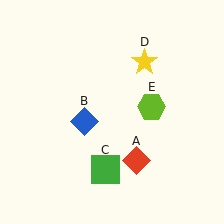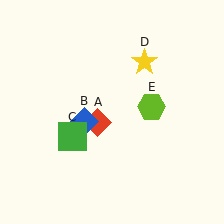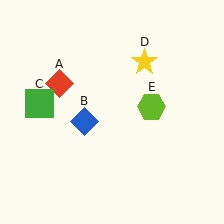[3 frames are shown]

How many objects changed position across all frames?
2 objects changed position: red diamond (object A), green square (object C).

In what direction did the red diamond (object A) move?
The red diamond (object A) moved up and to the left.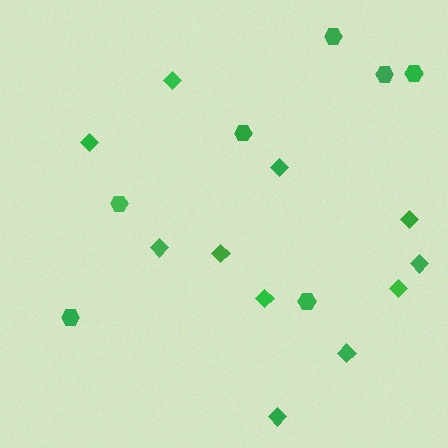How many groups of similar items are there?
There are 2 groups: one group of hexagons (7) and one group of diamonds (11).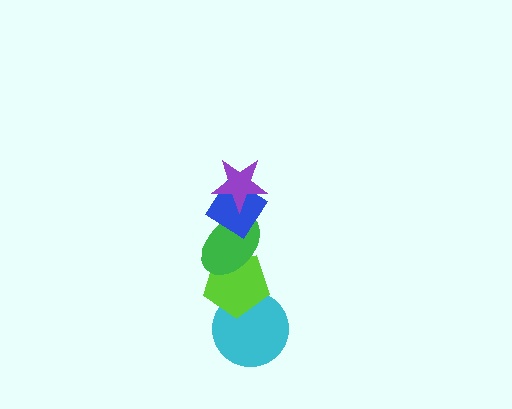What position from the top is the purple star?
The purple star is 1st from the top.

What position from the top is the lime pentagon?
The lime pentagon is 4th from the top.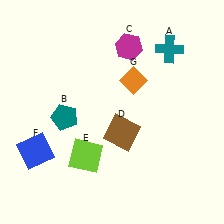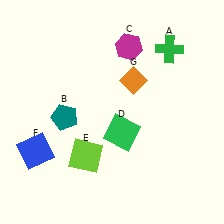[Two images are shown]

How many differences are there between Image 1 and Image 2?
There are 2 differences between the two images.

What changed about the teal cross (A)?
In Image 1, A is teal. In Image 2, it changed to green.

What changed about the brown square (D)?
In Image 1, D is brown. In Image 2, it changed to green.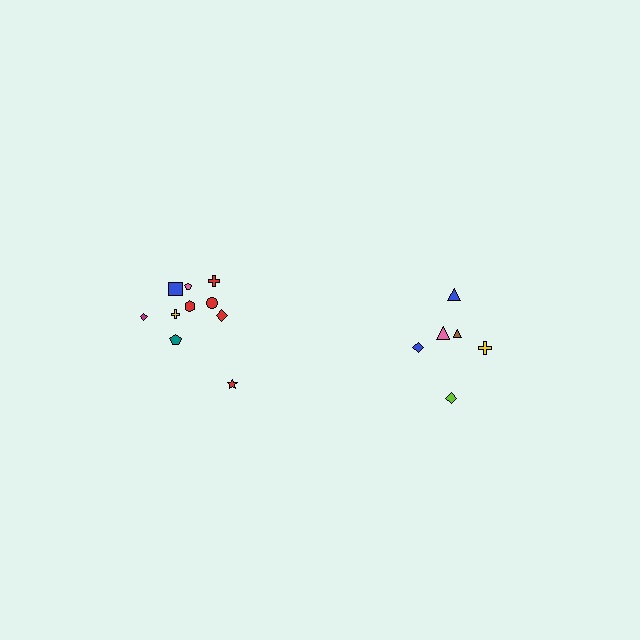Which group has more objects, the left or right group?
The left group.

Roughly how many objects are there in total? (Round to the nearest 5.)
Roughly 15 objects in total.